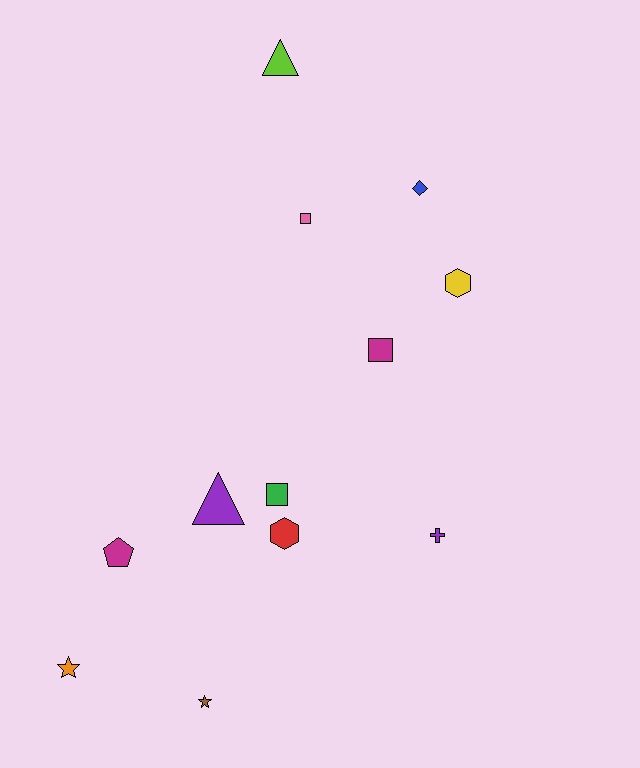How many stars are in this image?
There are 2 stars.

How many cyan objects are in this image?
There are no cyan objects.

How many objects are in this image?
There are 12 objects.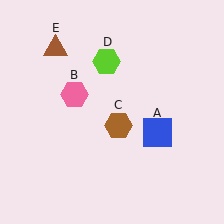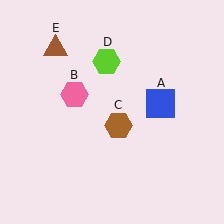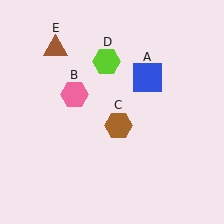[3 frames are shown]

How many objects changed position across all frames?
1 object changed position: blue square (object A).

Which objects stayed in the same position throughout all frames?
Pink hexagon (object B) and brown hexagon (object C) and lime hexagon (object D) and brown triangle (object E) remained stationary.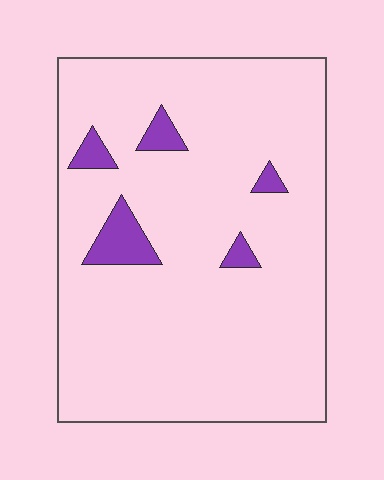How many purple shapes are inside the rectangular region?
5.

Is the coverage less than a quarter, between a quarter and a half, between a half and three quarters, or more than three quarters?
Less than a quarter.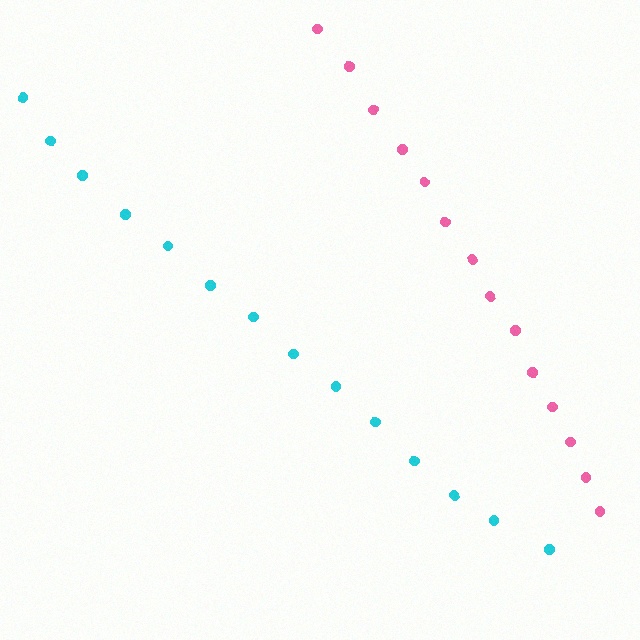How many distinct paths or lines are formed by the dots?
There are 2 distinct paths.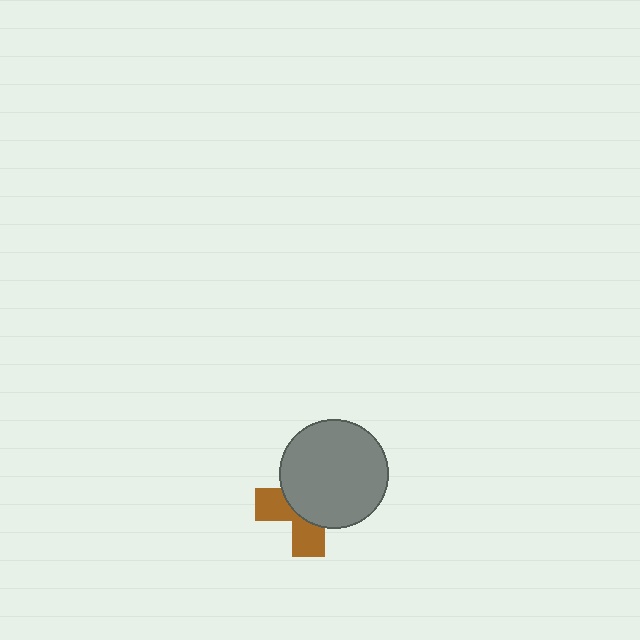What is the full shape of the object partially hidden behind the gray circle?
The partially hidden object is a brown cross.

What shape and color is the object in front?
The object in front is a gray circle.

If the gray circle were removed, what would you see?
You would see the complete brown cross.